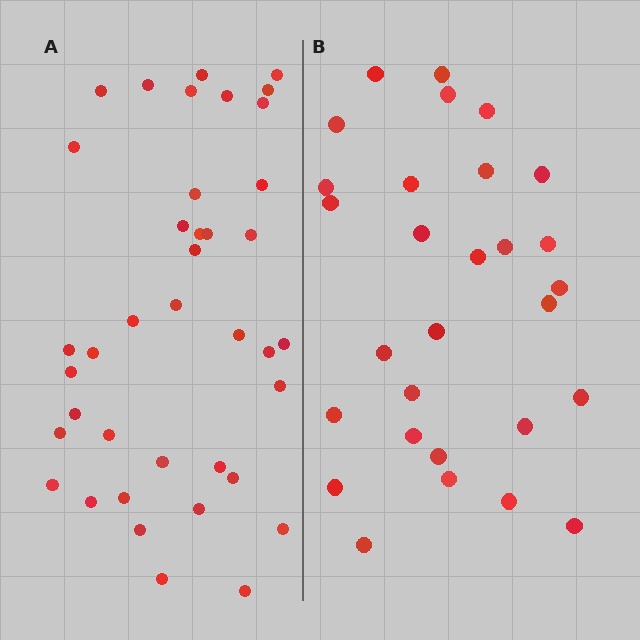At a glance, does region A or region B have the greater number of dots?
Region A (the left region) has more dots.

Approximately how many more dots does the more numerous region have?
Region A has roughly 10 or so more dots than region B.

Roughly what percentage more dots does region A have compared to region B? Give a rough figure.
About 35% more.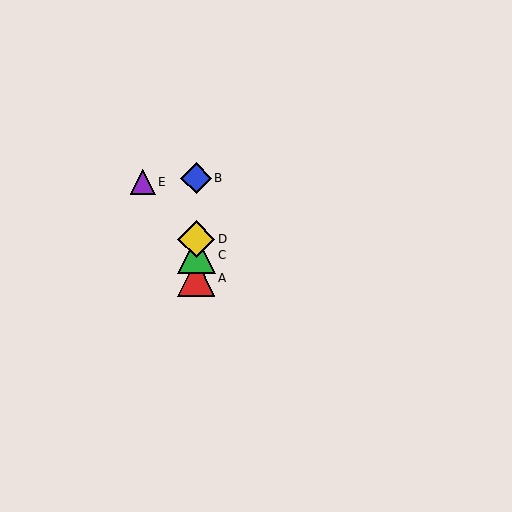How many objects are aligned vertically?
4 objects (A, B, C, D) are aligned vertically.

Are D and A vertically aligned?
Yes, both are at x≈196.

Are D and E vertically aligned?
No, D is at x≈196 and E is at x≈143.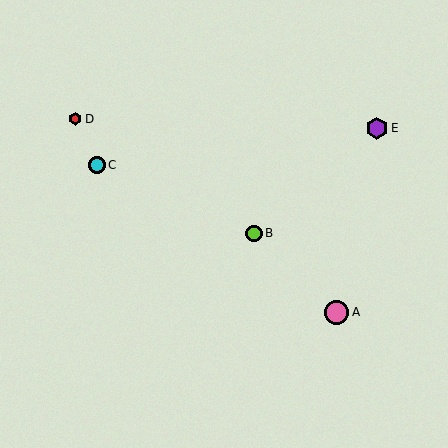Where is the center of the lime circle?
The center of the lime circle is at (254, 233).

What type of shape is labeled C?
Shape C is a cyan circle.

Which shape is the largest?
The pink circle (labeled A) is the largest.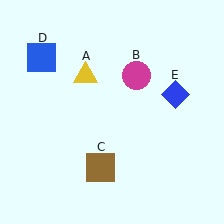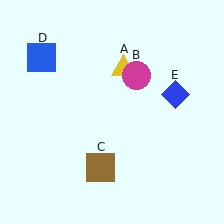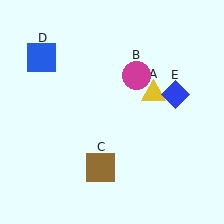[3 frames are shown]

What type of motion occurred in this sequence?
The yellow triangle (object A) rotated clockwise around the center of the scene.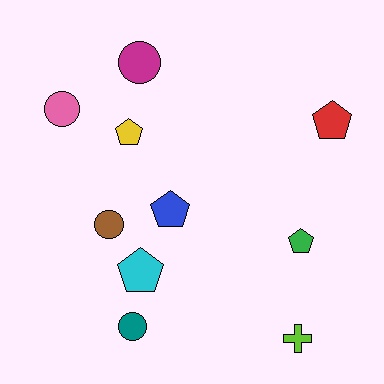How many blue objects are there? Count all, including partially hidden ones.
There is 1 blue object.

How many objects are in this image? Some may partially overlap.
There are 10 objects.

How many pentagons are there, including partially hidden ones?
There are 5 pentagons.